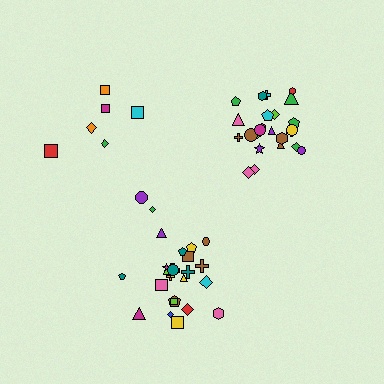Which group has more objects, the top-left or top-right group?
The top-right group.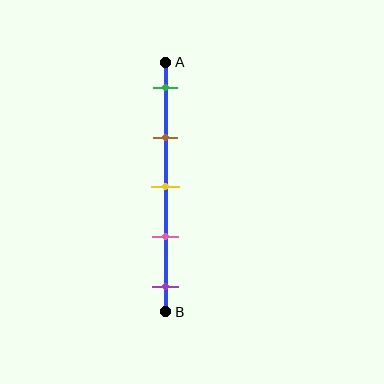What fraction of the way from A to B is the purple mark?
The purple mark is approximately 90% (0.9) of the way from A to B.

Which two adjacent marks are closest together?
The yellow and pink marks are the closest adjacent pair.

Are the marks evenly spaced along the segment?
Yes, the marks are approximately evenly spaced.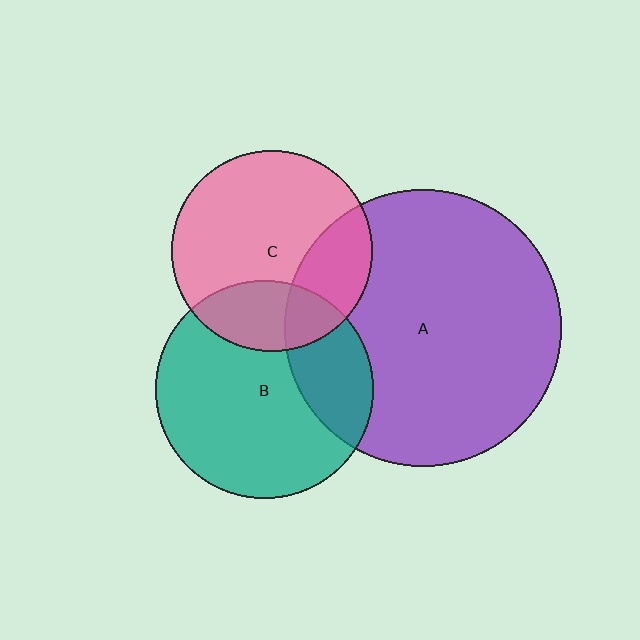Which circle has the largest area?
Circle A (purple).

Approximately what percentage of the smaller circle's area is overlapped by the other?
Approximately 25%.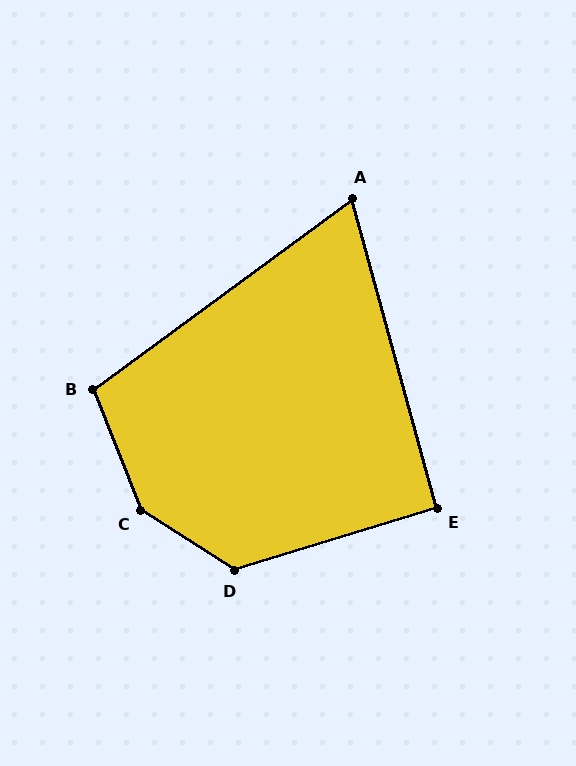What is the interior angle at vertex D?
Approximately 130 degrees (obtuse).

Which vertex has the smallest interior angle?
A, at approximately 69 degrees.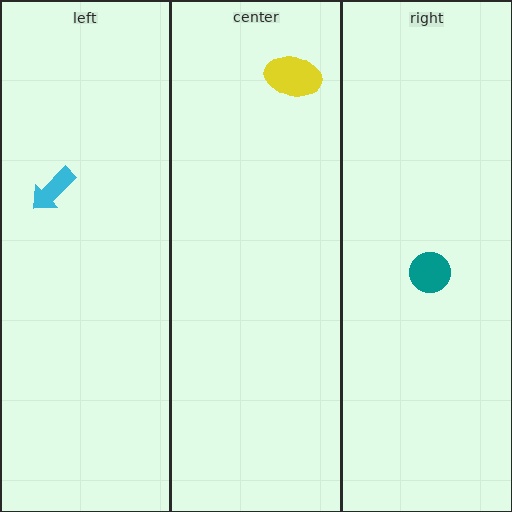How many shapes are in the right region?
1.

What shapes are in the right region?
The teal circle.